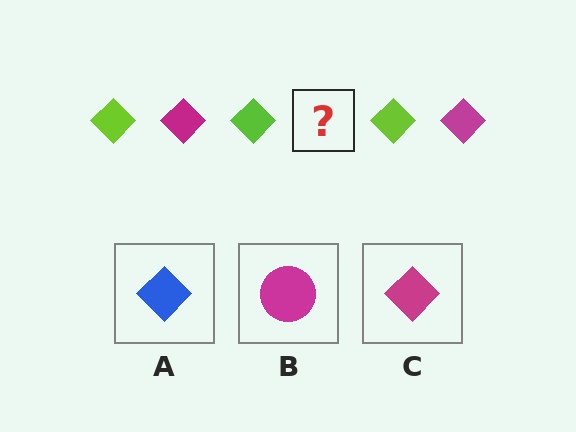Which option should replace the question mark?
Option C.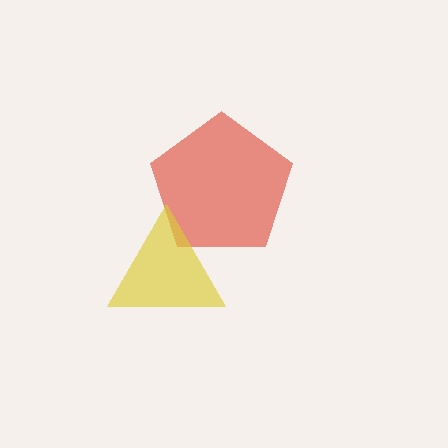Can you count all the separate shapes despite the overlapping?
Yes, there are 2 separate shapes.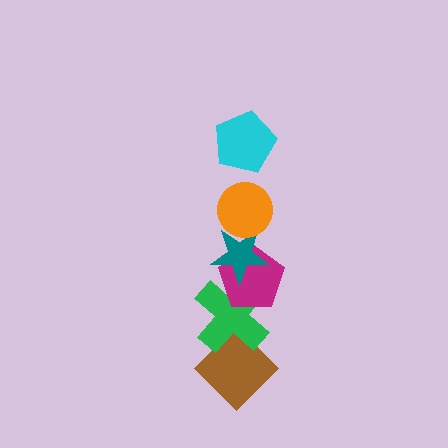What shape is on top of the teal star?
The orange circle is on top of the teal star.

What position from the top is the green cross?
The green cross is 5th from the top.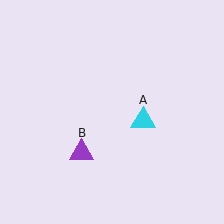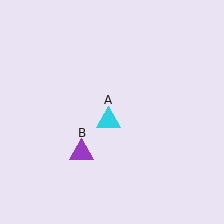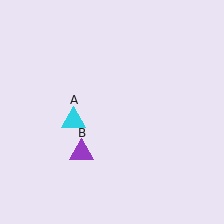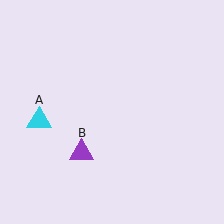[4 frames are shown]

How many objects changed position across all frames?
1 object changed position: cyan triangle (object A).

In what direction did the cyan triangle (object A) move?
The cyan triangle (object A) moved left.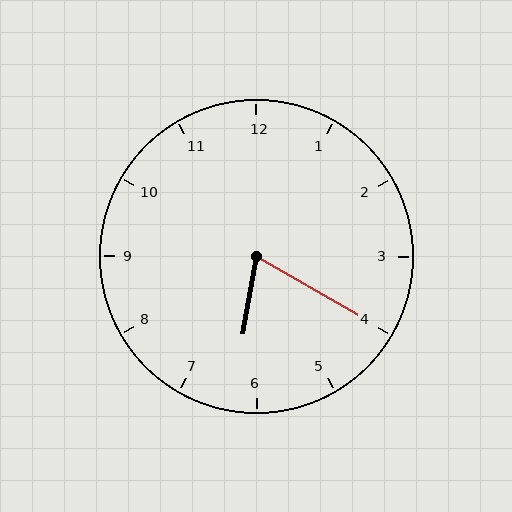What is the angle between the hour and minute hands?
Approximately 70 degrees.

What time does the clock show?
6:20.